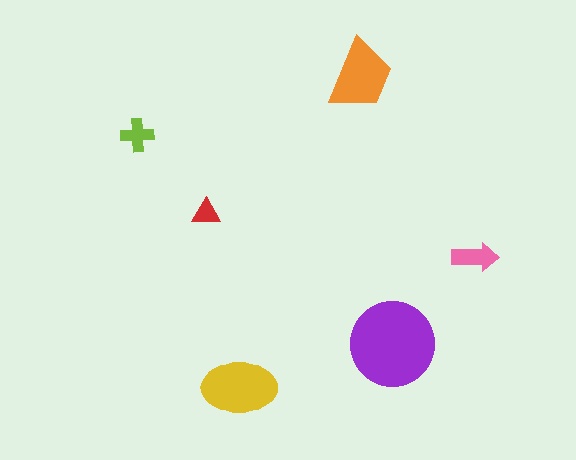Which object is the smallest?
The red triangle.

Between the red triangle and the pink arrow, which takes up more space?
The pink arrow.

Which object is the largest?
The purple circle.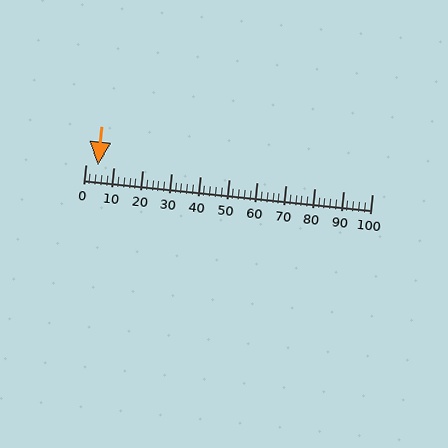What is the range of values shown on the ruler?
The ruler shows values from 0 to 100.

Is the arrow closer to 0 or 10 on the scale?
The arrow is closer to 0.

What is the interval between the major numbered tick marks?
The major tick marks are spaced 10 units apart.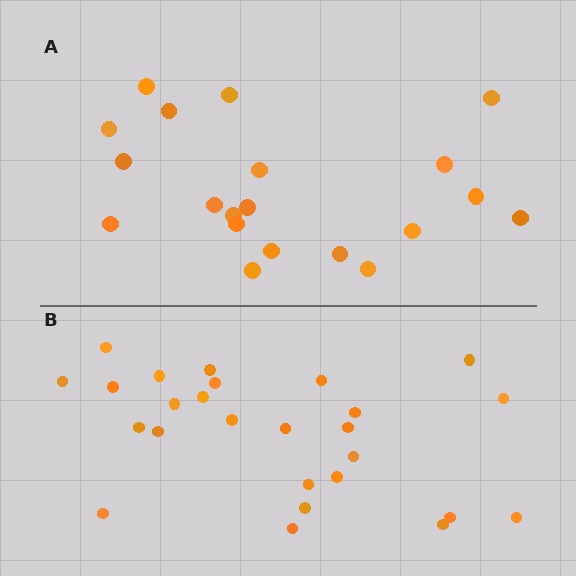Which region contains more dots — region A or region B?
Region B (the bottom region) has more dots.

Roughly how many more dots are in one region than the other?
Region B has about 6 more dots than region A.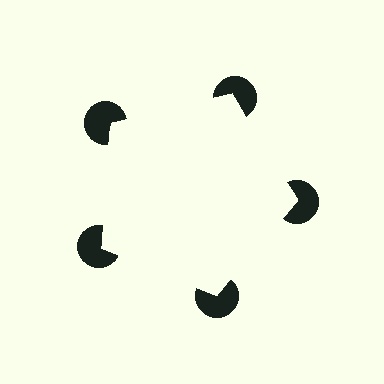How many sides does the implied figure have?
5 sides.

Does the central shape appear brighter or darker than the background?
It typically appears slightly brighter than the background, even though no actual brightness change is drawn.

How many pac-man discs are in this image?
There are 5 — one at each vertex of the illusory pentagon.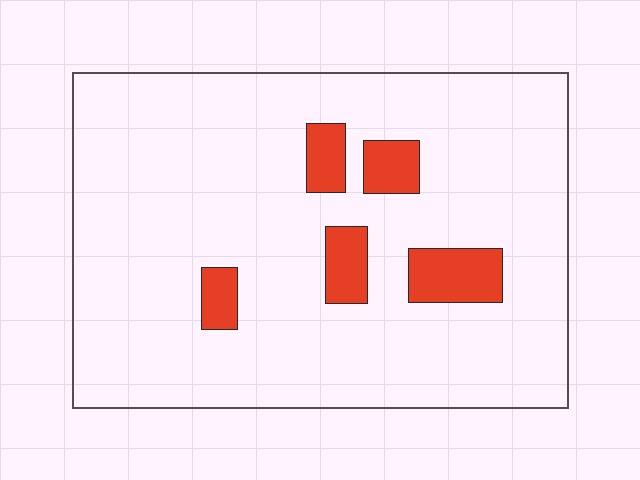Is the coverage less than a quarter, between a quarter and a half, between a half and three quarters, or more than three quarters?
Less than a quarter.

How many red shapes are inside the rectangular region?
5.